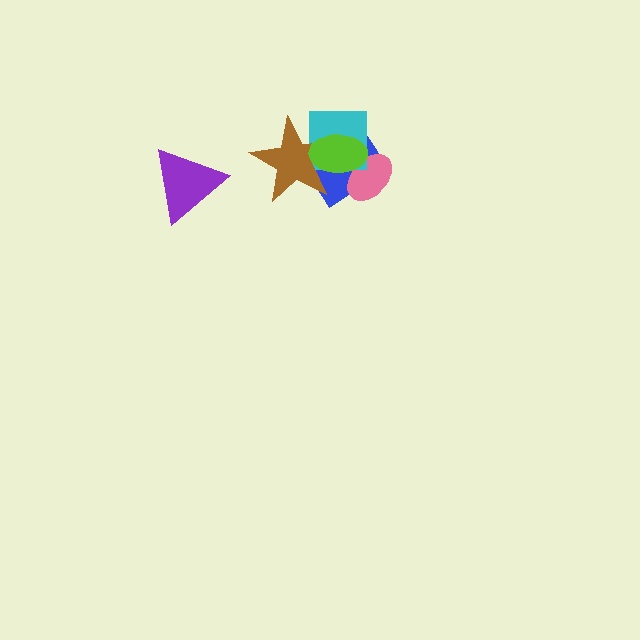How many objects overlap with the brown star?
3 objects overlap with the brown star.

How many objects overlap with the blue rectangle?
4 objects overlap with the blue rectangle.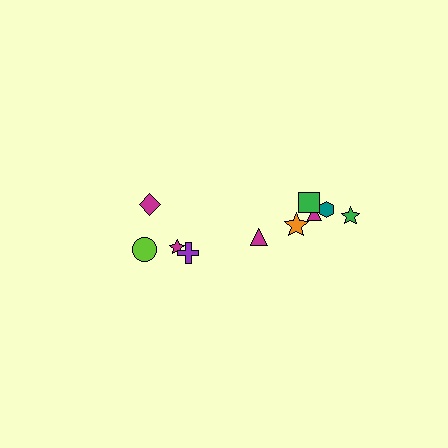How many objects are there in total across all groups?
There are 10 objects.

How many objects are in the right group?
There are 6 objects.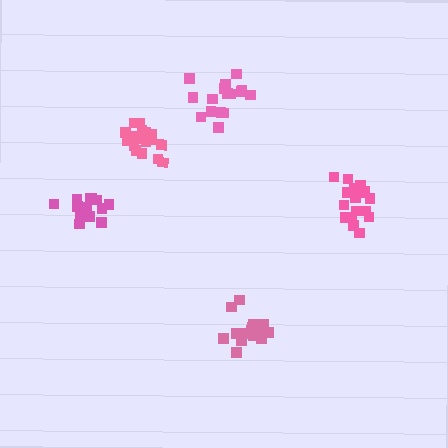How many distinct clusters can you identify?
There are 5 distinct clusters.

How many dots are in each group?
Group 1: 20 dots, Group 2: 19 dots, Group 3: 15 dots, Group 4: 16 dots, Group 5: 18 dots (88 total).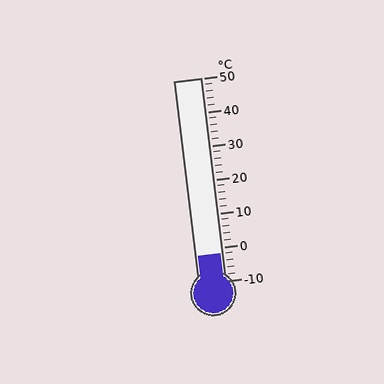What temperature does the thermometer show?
The thermometer shows approximately -2°C.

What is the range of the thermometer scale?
The thermometer scale ranges from -10°C to 50°C.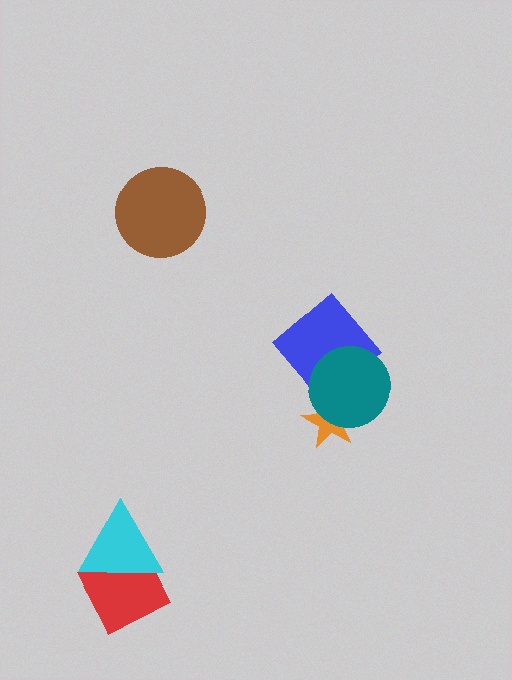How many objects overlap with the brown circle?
0 objects overlap with the brown circle.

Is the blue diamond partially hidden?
Yes, it is partially covered by another shape.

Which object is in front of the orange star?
The teal circle is in front of the orange star.